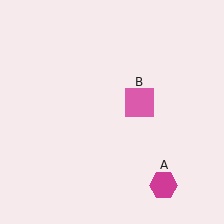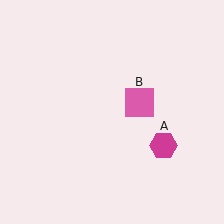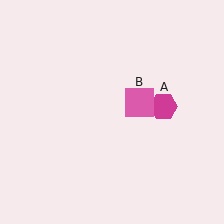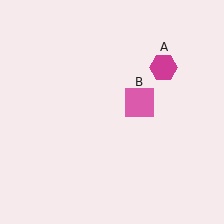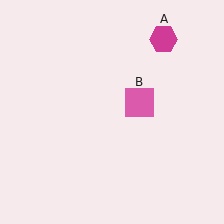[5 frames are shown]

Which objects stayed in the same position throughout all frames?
Pink square (object B) remained stationary.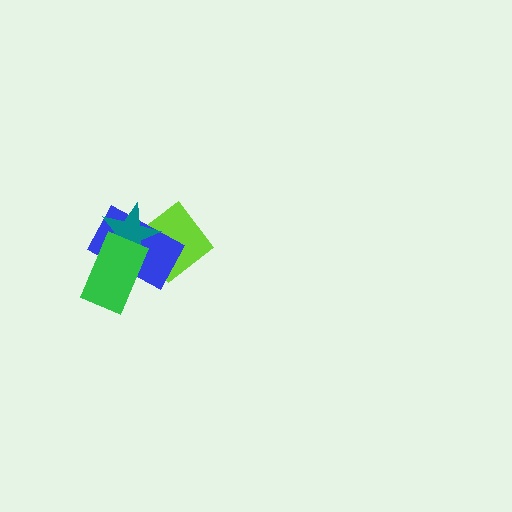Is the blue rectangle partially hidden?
Yes, it is partially covered by another shape.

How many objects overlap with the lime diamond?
3 objects overlap with the lime diamond.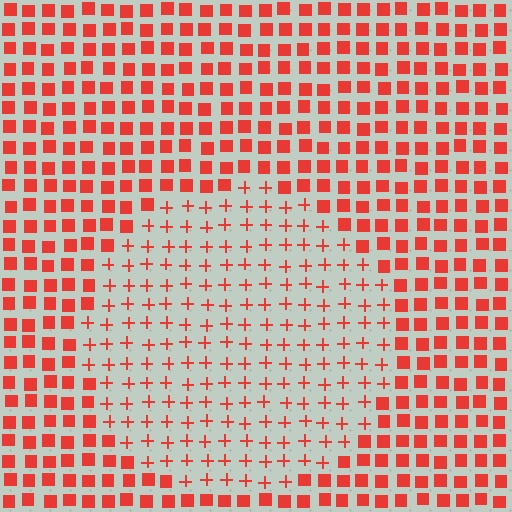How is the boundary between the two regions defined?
The boundary is defined by a change in element shape: plus signs inside vs. squares outside. All elements share the same color and spacing.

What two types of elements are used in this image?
The image uses plus signs inside the circle region and squares outside it.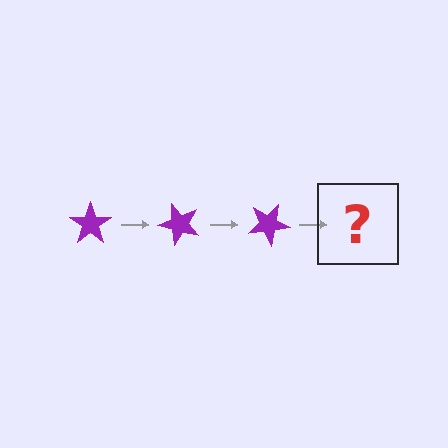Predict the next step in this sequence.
The next step is a purple star rotated 150 degrees.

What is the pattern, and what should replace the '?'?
The pattern is that the star rotates 50 degrees each step. The '?' should be a purple star rotated 150 degrees.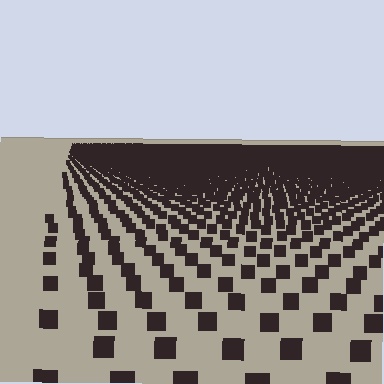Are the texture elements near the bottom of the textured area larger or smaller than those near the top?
Larger. Near the bottom, elements are closer to the viewer and appear at a bigger on-screen size.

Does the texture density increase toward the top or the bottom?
Density increases toward the top.